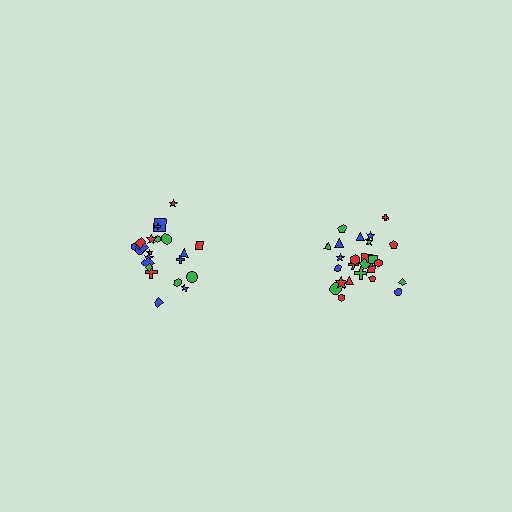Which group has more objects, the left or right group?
The right group.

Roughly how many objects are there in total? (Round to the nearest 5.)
Roughly 45 objects in total.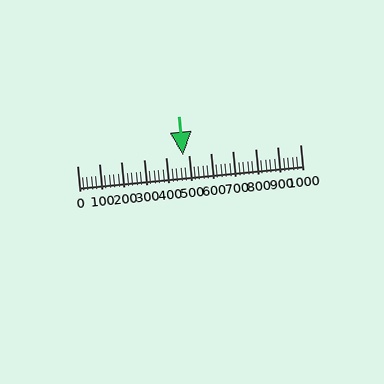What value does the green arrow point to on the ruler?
The green arrow points to approximately 474.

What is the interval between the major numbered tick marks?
The major tick marks are spaced 100 units apart.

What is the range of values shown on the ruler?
The ruler shows values from 0 to 1000.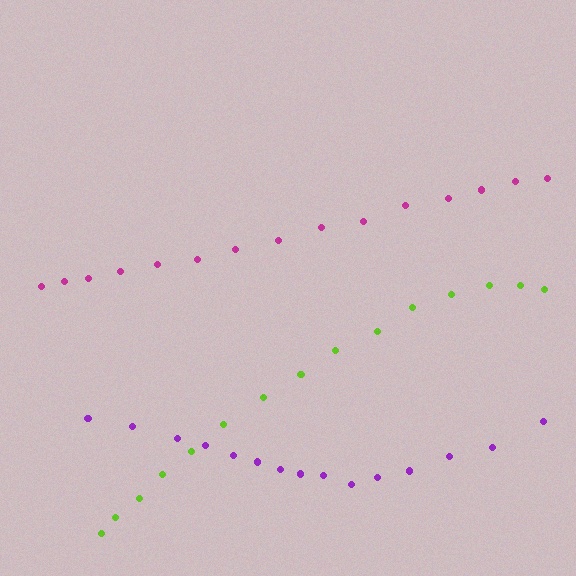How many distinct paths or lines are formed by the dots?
There are 3 distinct paths.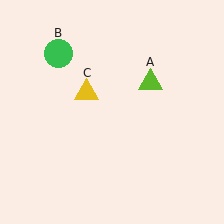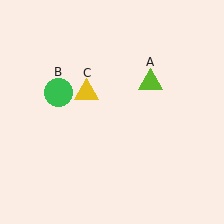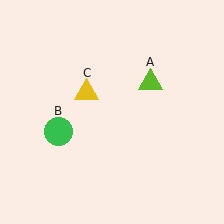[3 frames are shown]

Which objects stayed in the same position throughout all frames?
Lime triangle (object A) and yellow triangle (object C) remained stationary.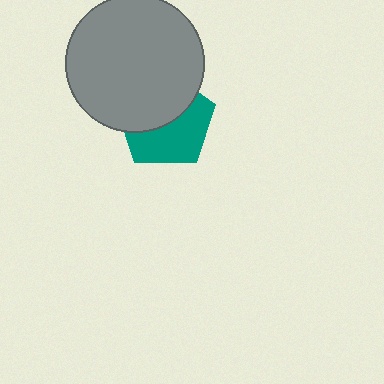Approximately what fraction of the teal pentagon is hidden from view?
Roughly 49% of the teal pentagon is hidden behind the gray circle.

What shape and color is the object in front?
The object in front is a gray circle.